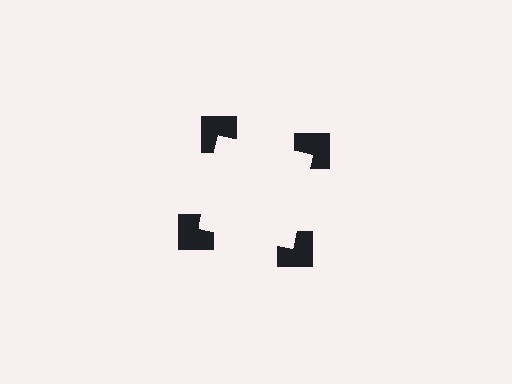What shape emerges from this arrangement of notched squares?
An illusory square — its edges are inferred from the aligned wedge cuts in the notched squares, not physically drawn.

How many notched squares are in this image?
There are 4 — one at each vertex of the illusory square.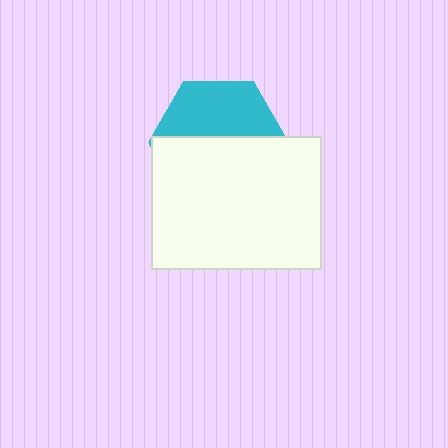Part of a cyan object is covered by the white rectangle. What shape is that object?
It is a hexagon.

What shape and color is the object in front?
The object in front is a white rectangle.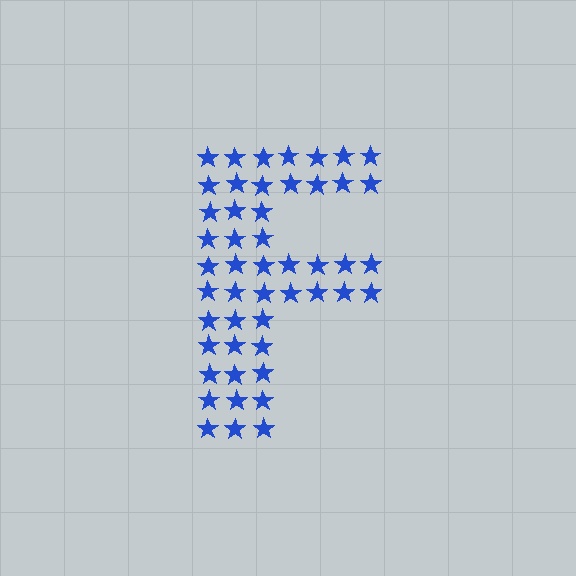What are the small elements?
The small elements are stars.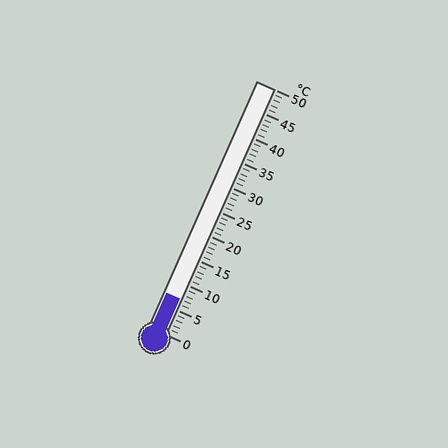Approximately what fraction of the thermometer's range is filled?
The thermometer is filled to approximately 15% of its range.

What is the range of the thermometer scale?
The thermometer scale ranges from 0°C to 50°C.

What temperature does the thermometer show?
The thermometer shows approximately 7°C.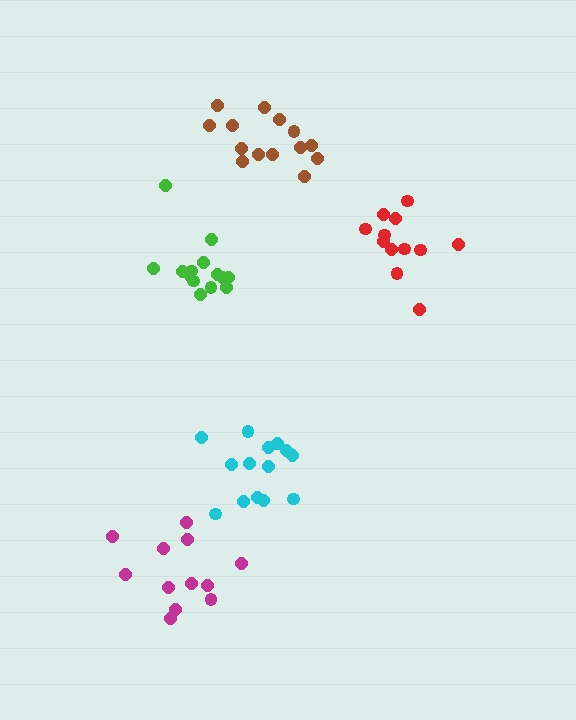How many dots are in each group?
Group 1: 14 dots, Group 2: 12 dots, Group 3: 14 dots, Group 4: 12 dots, Group 5: 14 dots (66 total).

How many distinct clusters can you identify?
There are 5 distinct clusters.